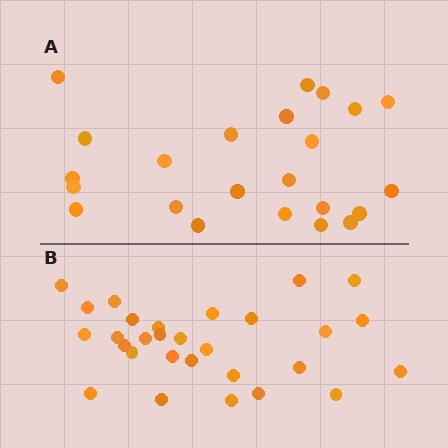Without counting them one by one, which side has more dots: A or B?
Region B (the bottom region) has more dots.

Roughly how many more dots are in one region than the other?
Region B has about 6 more dots than region A.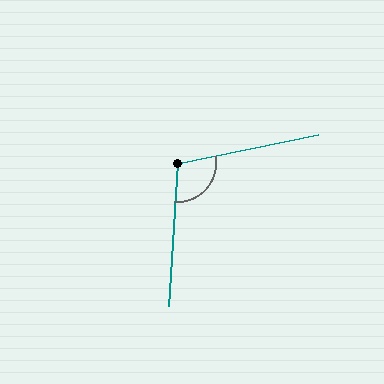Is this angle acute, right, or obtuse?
It is obtuse.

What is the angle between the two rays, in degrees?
Approximately 105 degrees.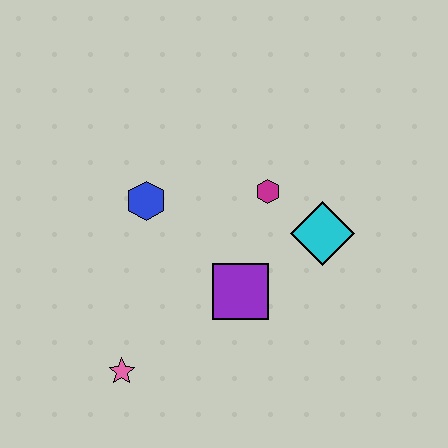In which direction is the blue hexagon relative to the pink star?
The blue hexagon is above the pink star.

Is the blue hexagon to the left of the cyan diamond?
Yes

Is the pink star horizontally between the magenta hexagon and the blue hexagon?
No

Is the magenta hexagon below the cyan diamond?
No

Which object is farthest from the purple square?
The pink star is farthest from the purple square.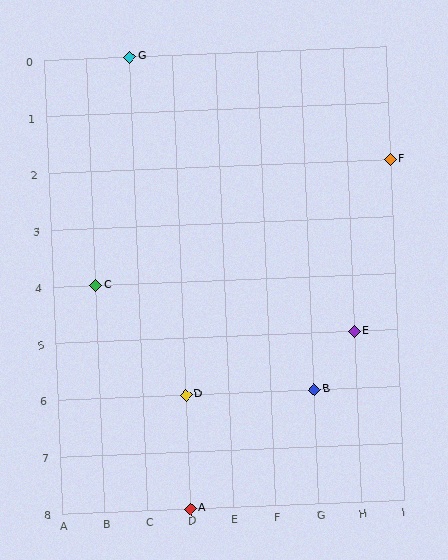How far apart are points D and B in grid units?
Points D and B are 3 columns apart.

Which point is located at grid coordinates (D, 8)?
Point A is at (D, 8).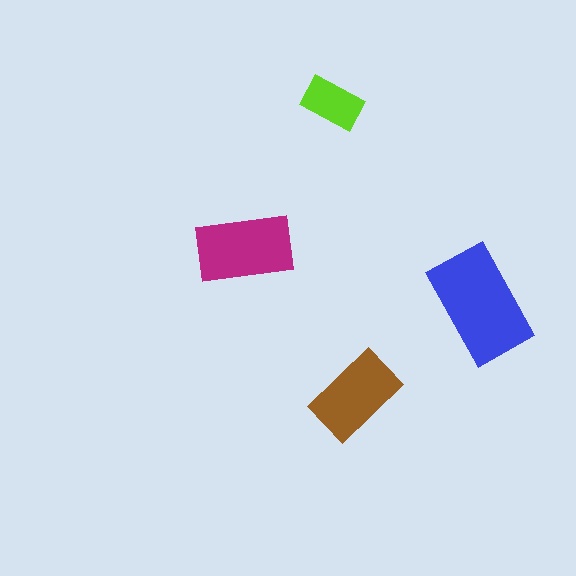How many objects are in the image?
There are 4 objects in the image.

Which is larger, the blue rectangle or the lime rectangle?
The blue one.